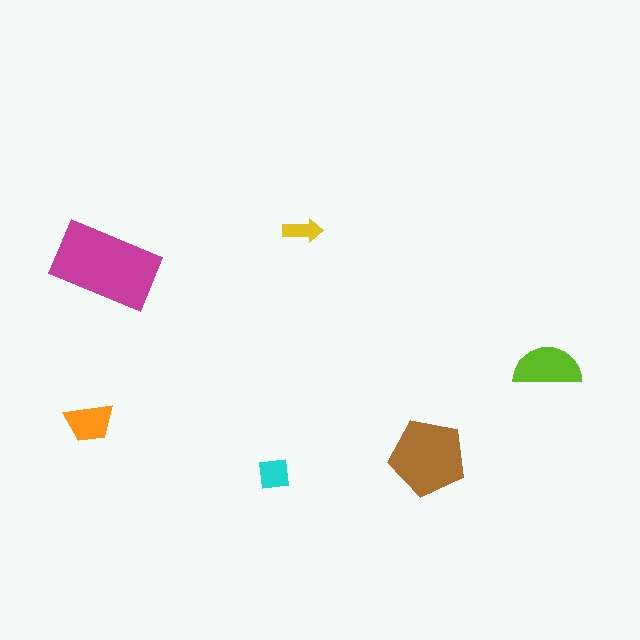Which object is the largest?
The magenta rectangle.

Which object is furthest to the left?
The orange trapezoid is leftmost.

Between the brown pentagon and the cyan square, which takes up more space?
The brown pentagon.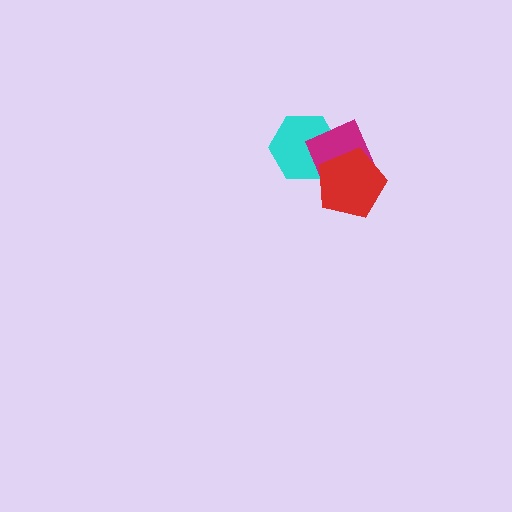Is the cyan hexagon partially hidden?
Yes, it is partially covered by another shape.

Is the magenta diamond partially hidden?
Yes, it is partially covered by another shape.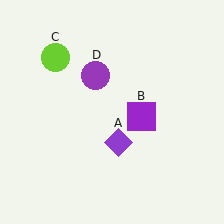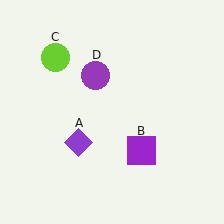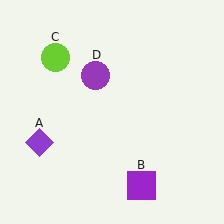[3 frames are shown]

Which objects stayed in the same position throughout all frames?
Lime circle (object C) and purple circle (object D) remained stationary.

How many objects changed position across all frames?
2 objects changed position: purple diamond (object A), purple square (object B).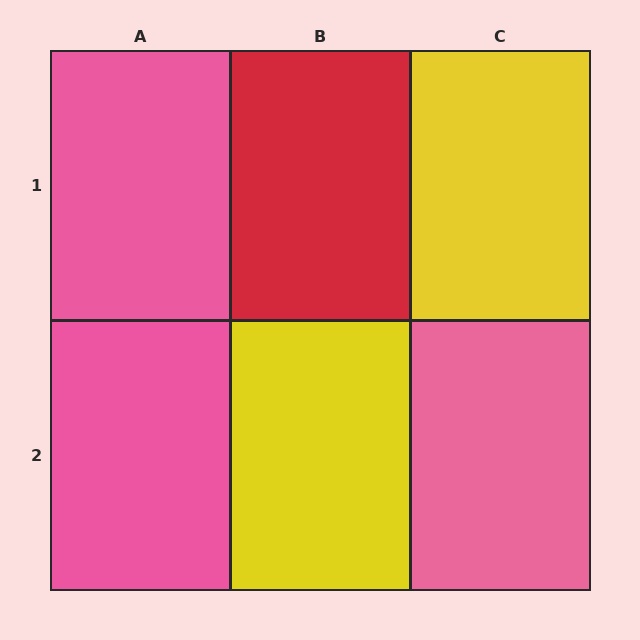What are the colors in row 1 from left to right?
Pink, red, yellow.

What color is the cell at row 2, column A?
Pink.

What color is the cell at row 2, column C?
Pink.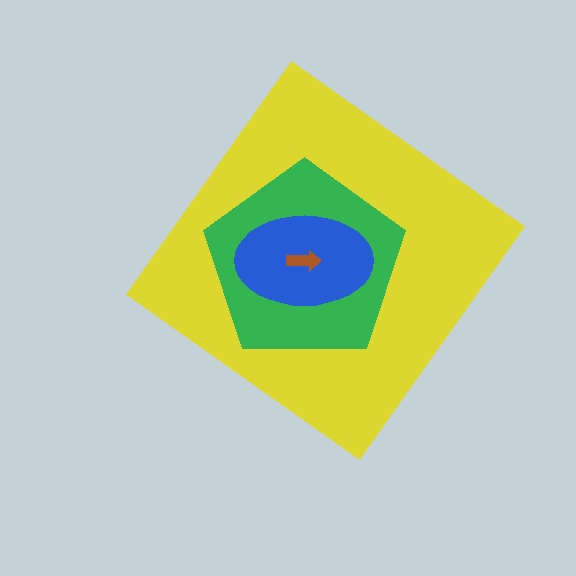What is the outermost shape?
The yellow diamond.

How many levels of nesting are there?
4.